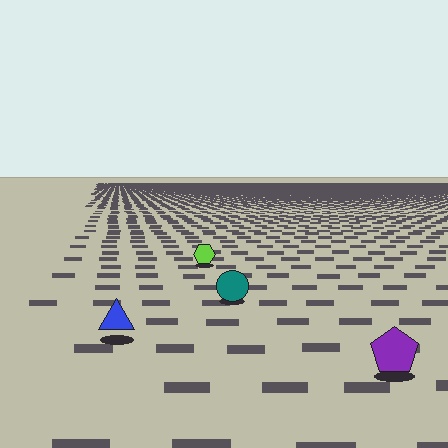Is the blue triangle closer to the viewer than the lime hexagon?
Yes. The blue triangle is closer — you can tell from the texture gradient: the ground texture is coarser near it.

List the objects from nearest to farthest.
From nearest to farthest: the purple pentagon, the blue triangle, the teal circle, the lime hexagon.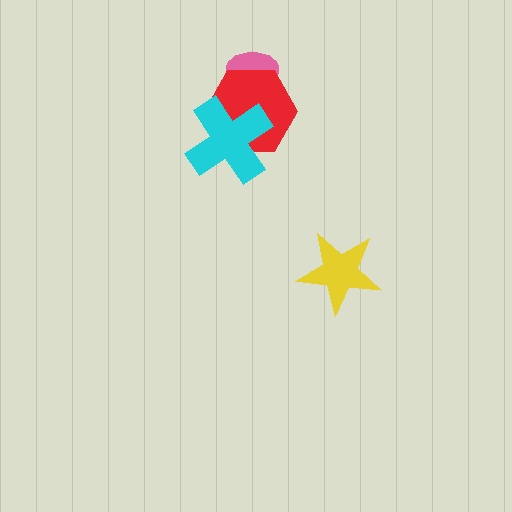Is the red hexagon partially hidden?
Yes, it is partially covered by another shape.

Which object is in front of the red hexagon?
The cyan cross is in front of the red hexagon.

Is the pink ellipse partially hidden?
Yes, it is partially covered by another shape.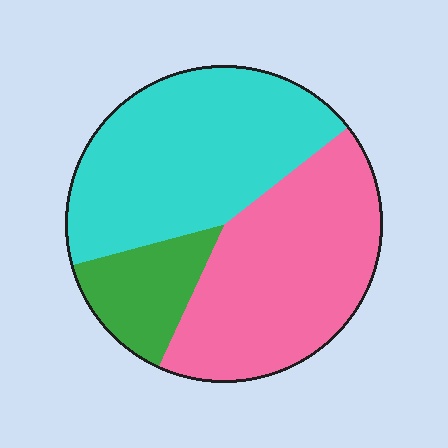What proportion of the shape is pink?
Pink covers 42% of the shape.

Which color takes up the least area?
Green, at roughly 15%.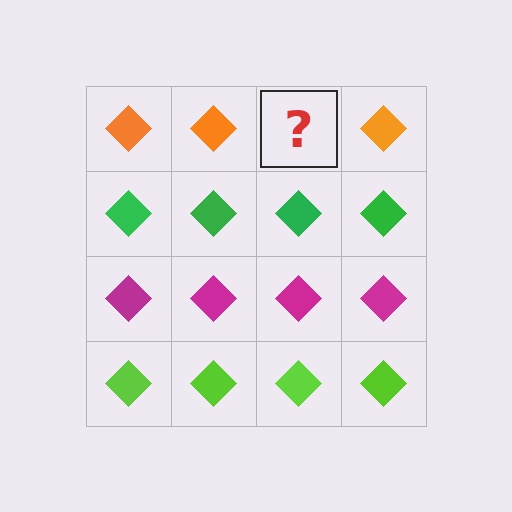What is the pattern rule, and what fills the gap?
The rule is that each row has a consistent color. The gap should be filled with an orange diamond.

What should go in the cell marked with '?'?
The missing cell should contain an orange diamond.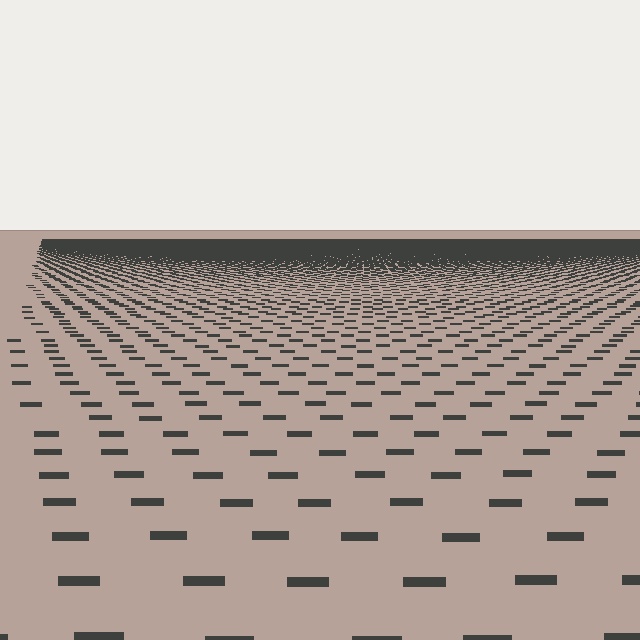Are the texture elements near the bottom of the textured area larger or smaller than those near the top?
Larger. Near the bottom, elements are closer to the viewer and appear at a bigger on-screen size.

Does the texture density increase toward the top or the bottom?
Density increases toward the top.